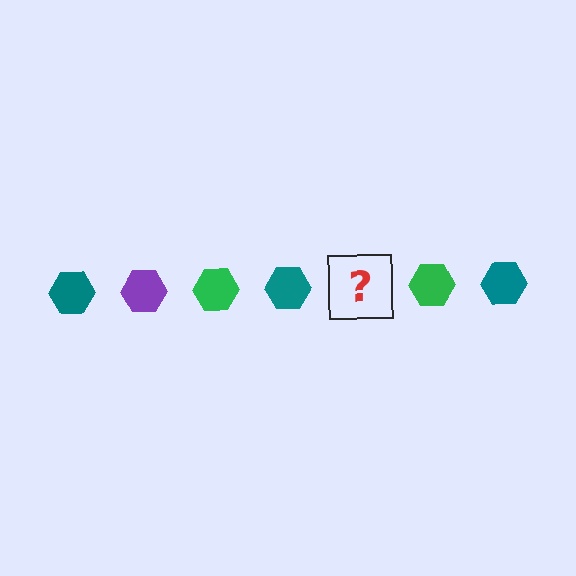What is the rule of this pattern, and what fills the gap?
The rule is that the pattern cycles through teal, purple, green hexagons. The gap should be filled with a purple hexagon.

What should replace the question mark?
The question mark should be replaced with a purple hexagon.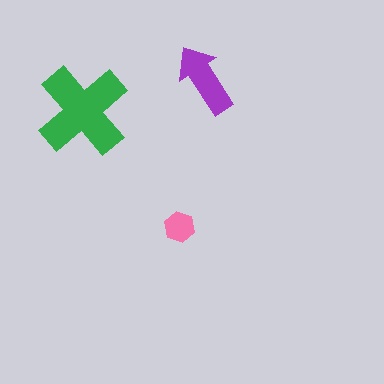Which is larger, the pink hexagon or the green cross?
The green cross.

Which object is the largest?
The green cross.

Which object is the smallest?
The pink hexagon.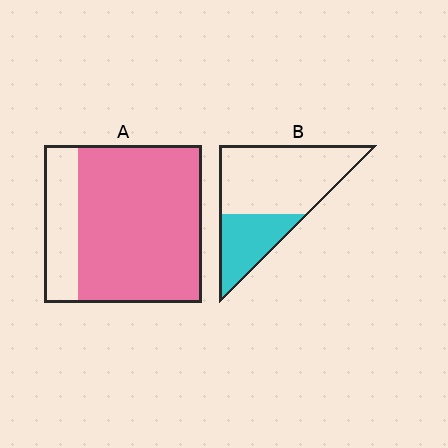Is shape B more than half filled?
No.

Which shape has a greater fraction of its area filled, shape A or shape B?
Shape A.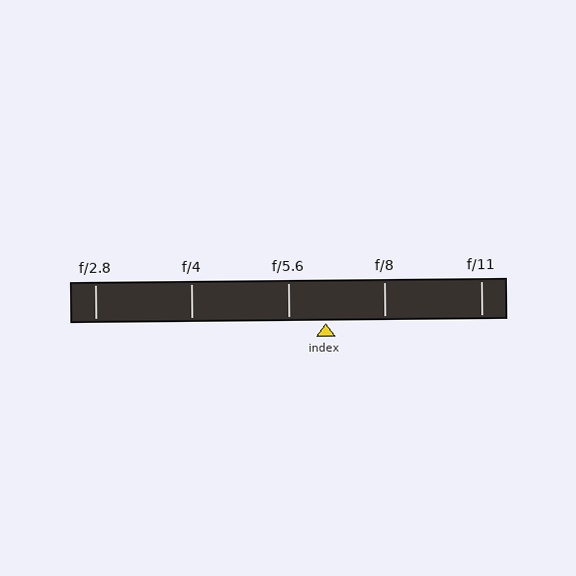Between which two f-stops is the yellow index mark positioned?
The index mark is between f/5.6 and f/8.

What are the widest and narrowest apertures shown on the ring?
The widest aperture shown is f/2.8 and the narrowest is f/11.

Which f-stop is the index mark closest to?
The index mark is closest to f/5.6.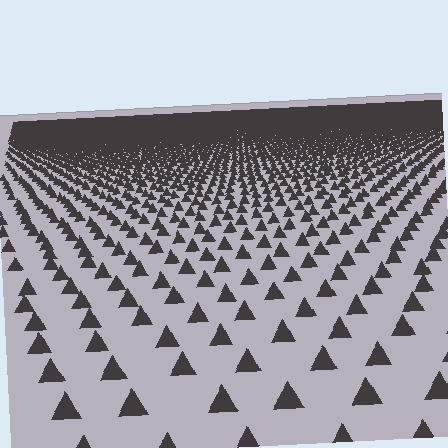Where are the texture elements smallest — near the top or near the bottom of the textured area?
Near the top.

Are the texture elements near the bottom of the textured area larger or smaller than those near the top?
Larger. Near the bottom, elements are closer to the viewer and appear at a bigger on-screen size.